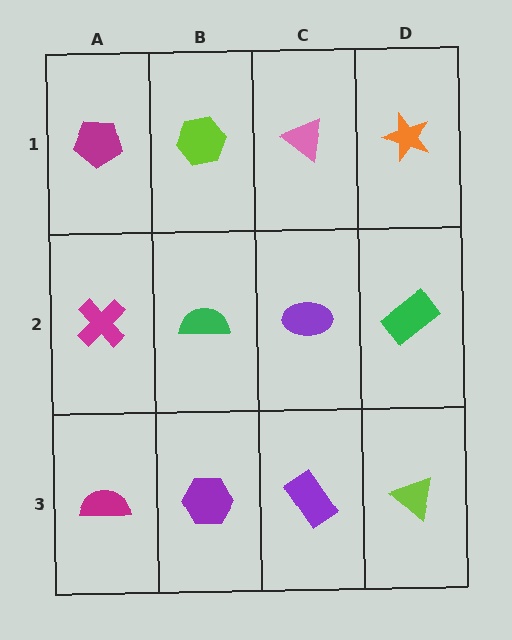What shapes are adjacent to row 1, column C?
A purple ellipse (row 2, column C), a lime hexagon (row 1, column B), an orange star (row 1, column D).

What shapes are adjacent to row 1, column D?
A green rectangle (row 2, column D), a pink triangle (row 1, column C).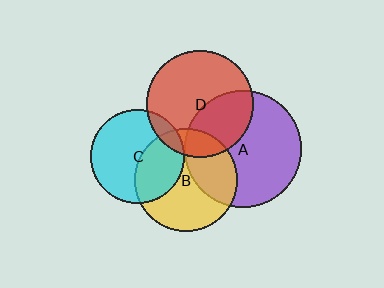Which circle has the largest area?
Circle A (purple).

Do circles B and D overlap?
Yes.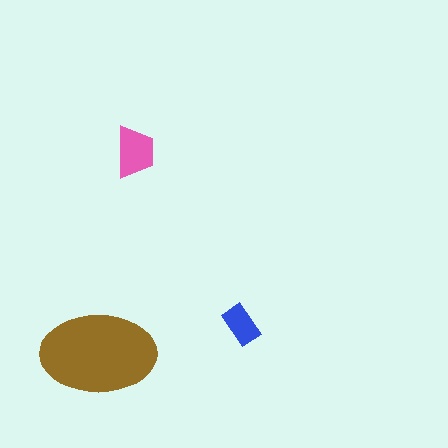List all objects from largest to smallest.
The brown ellipse, the pink trapezoid, the blue rectangle.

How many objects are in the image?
There are 3 objects in the image.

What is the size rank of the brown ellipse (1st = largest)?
1st.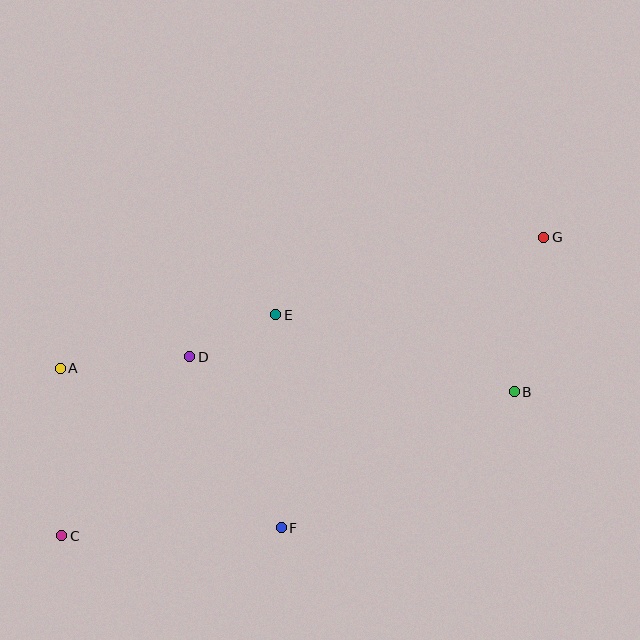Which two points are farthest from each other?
Points C and G are farthest from each other.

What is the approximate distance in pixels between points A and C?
The distance between A and C is approximately 168 pixels.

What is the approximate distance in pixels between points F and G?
The distance between F and G is approximately 392 pixels.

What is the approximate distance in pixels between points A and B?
The distance between A and B is approximately 455 pixels.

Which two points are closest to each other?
Points D and E are closest to each other.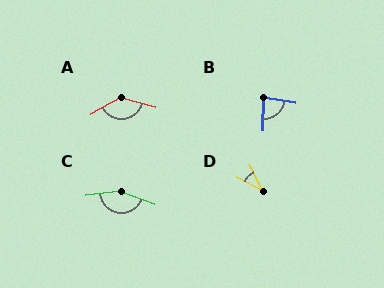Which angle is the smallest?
D, at approximately 36 degrees.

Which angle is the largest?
C, at approximately 153 degrees.